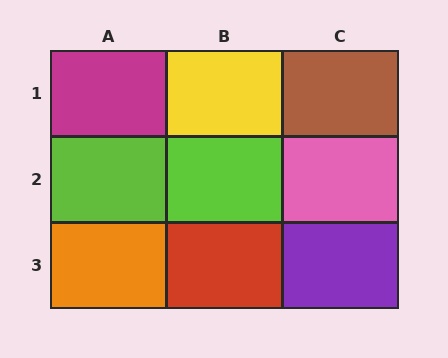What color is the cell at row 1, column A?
Magenta.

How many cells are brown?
1 cell is brown.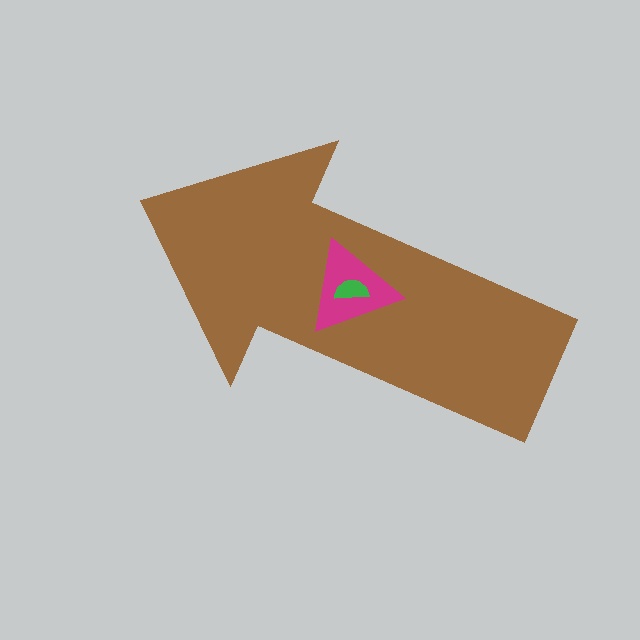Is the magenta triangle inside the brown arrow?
Yes.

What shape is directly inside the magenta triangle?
The green semicircle.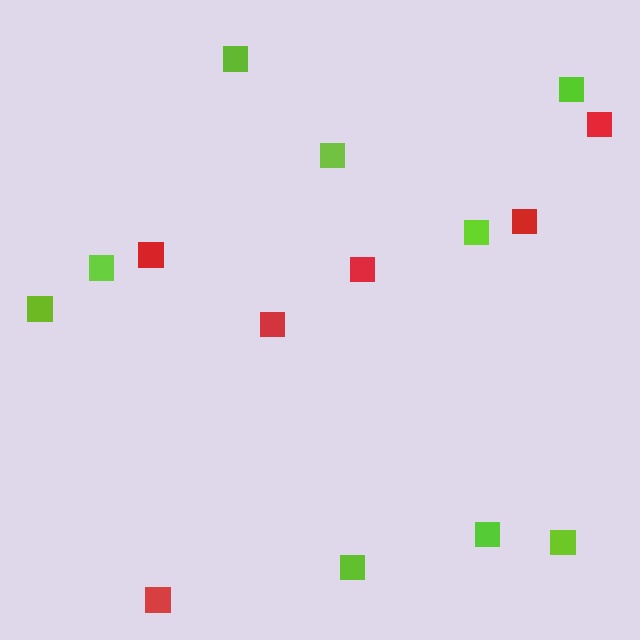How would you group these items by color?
There are 2 groups: one group of red squares (6) and one group of lime squares (9).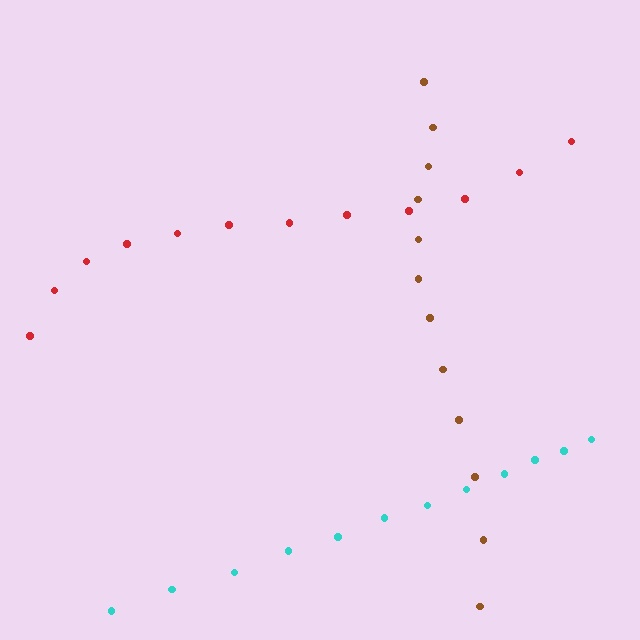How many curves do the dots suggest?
There are 3 distinct paths.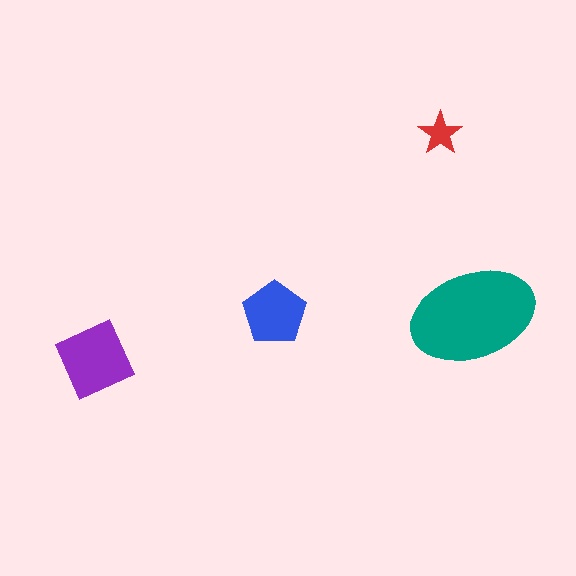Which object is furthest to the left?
The purple square is leftmost.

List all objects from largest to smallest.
The teal ellipse, the purple square, the blue pentagon, the red star.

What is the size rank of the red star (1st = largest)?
4th.